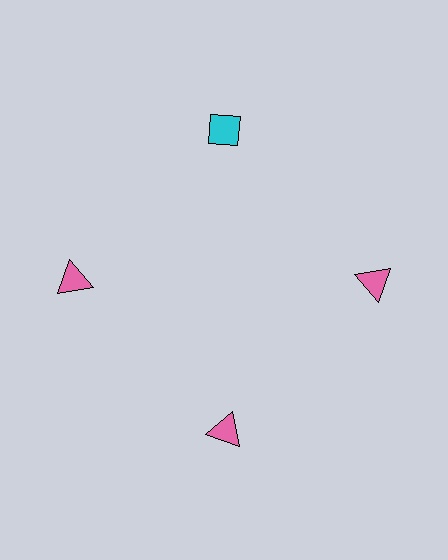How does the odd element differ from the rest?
It differs in both color (cyan instead of pink) and shape (diamond instead of triangle).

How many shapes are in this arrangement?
There are 4 shapes arranged in a ring pattern.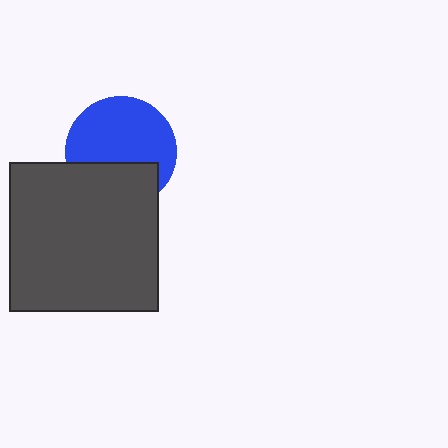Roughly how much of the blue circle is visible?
About half of it is visible (roughly 64%).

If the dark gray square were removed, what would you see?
You would see the complete blue circle.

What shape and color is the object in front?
The object in front is a dark gray square.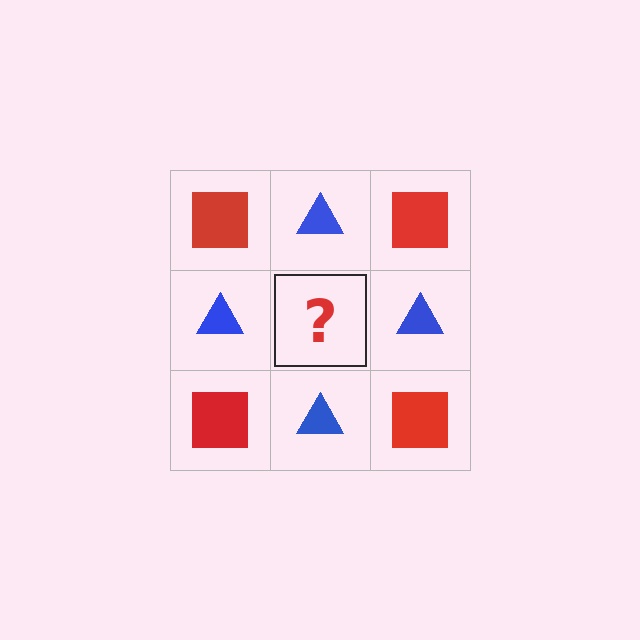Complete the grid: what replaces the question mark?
The question mark should be replaced with a red square.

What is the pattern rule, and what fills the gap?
The rule is that it alternates red square and blue triangle in a checkerboard pattern. The gap should be filled with a red square.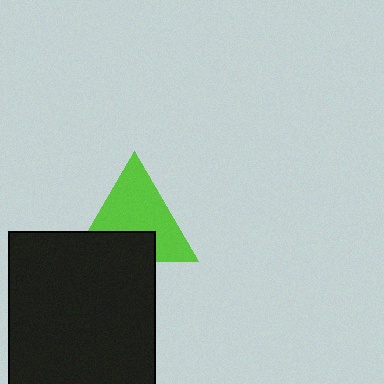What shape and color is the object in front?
The object in front is a black rectangle.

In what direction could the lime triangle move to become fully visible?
The lime triangle could move up. That would shift it out from behind the black rectangle entirely.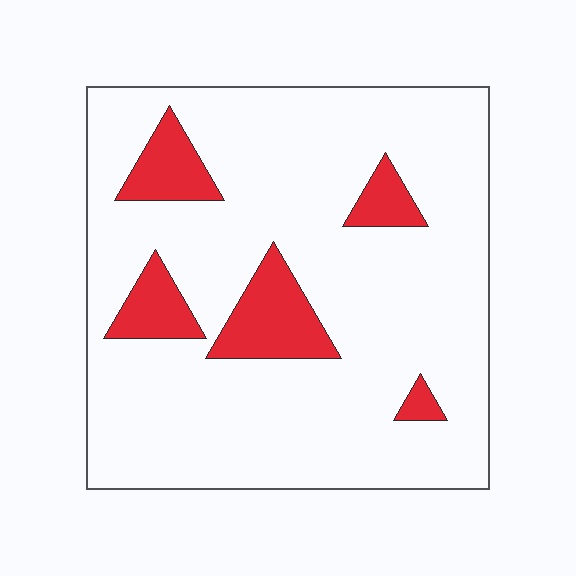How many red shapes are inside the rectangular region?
5.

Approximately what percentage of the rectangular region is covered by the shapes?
Approximately 15%.